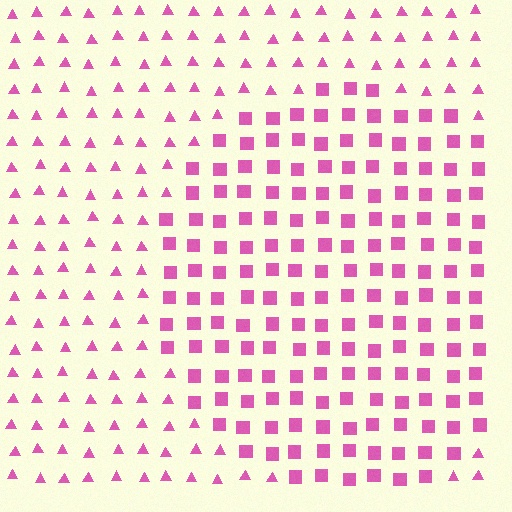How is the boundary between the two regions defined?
The boundary is defined by a change in element shape: squares inside vs. triangles outside. All elements share the same color and spacing.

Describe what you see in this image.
The image is filled with small pink elements arranged in a uniform grid. A circle-shaped region contains squares, while the surrounding area contains triangles. The boundary is defined purely by the change in element shape.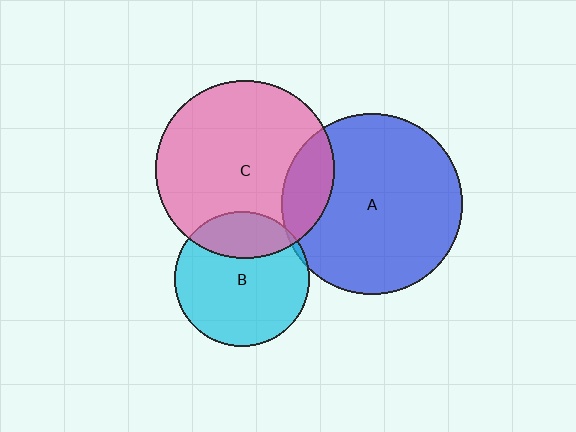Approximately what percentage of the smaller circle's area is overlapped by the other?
Approximately 15%.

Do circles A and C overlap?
Yes.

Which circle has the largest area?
Circle A (blue).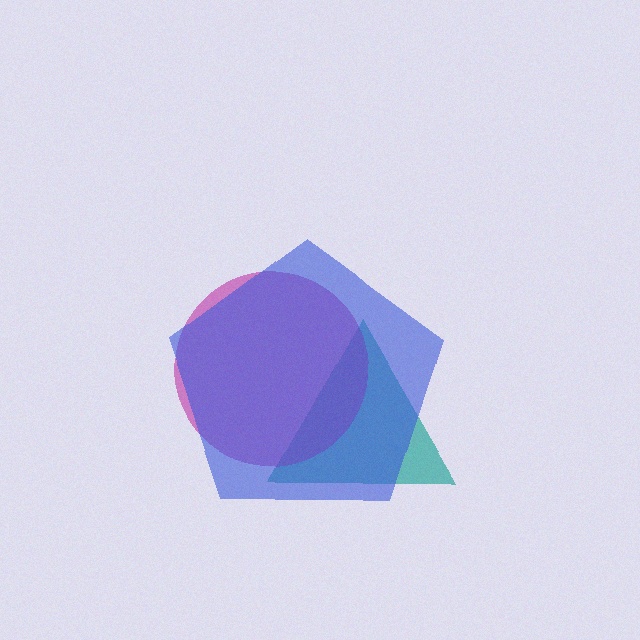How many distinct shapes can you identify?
There are 3 distinct shapes: a teal triangle, a magenta circle, a blue pentagon.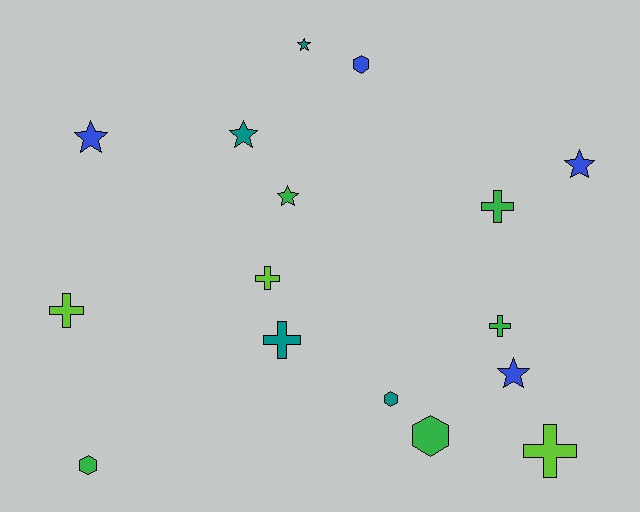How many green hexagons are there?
There are 2 green hexagons.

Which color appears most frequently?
Green, with 5 objects.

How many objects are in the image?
There are 16 objects.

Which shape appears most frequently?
Cross, with 6 objects.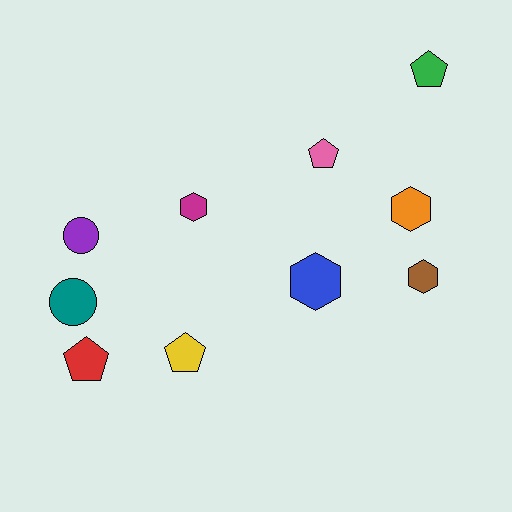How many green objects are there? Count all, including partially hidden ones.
There is 1 green object.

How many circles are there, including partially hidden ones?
There are 2 circles.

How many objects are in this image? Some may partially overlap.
There are 10 objects.